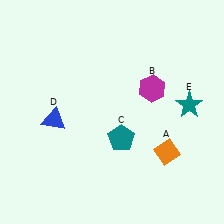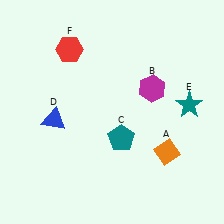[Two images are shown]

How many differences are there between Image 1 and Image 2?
There is 1 difference between the two images.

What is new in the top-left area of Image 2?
A red hexagon (F) was added in the top-left area of Image 2.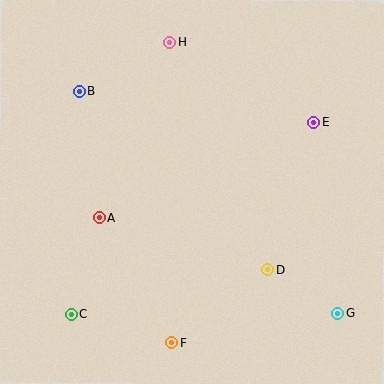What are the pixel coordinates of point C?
Point C is at (71, 314).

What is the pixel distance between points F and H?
The distance between F and H is 301 pixels.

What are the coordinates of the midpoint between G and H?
The midpoint between G and H is at (254, 178).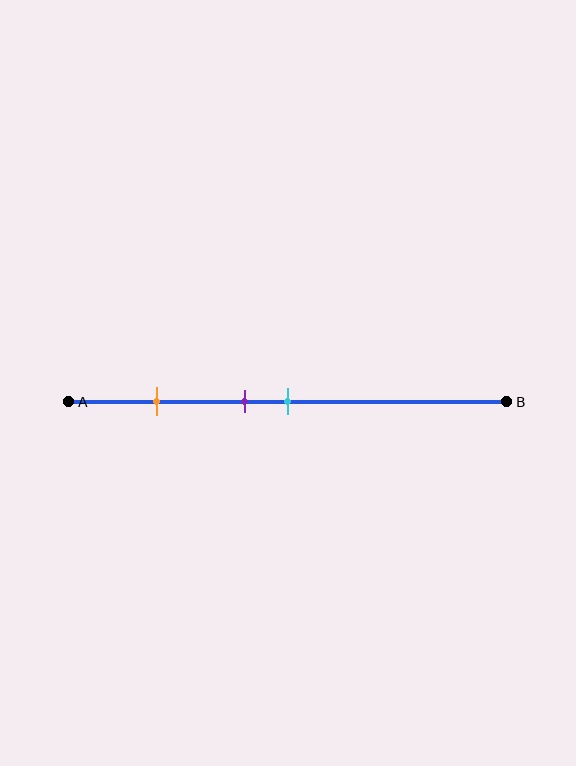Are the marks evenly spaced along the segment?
No, the marks are not evenly spaced.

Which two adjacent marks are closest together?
The purple and cyan marks are the closest adjacent pair.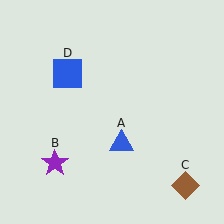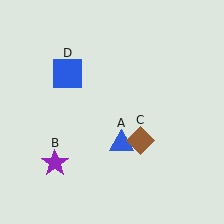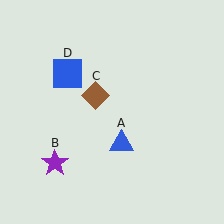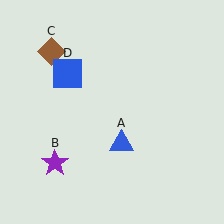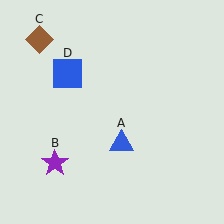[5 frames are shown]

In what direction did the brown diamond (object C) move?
The brown diamond (object C) moved up and to the left.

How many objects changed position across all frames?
1 object changed position: brown diamond (object C).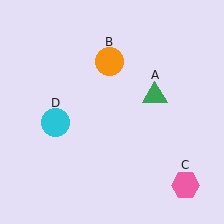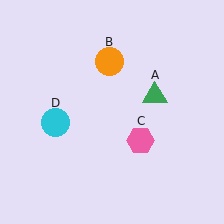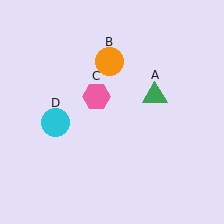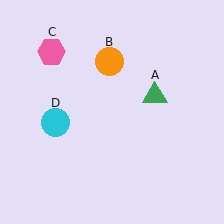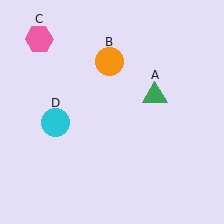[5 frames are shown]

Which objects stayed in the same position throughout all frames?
Green triangle (object A) and orange circle (object B) and cyan circle (object D) remained stationary.